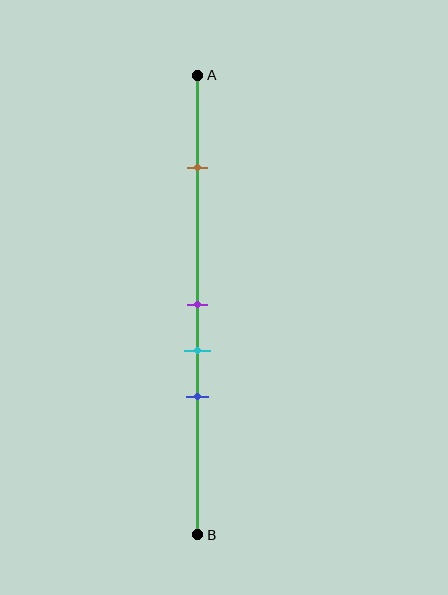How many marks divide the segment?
There are 4 marks dividing the segment.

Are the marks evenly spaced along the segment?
No, the marks are not evenly spaced.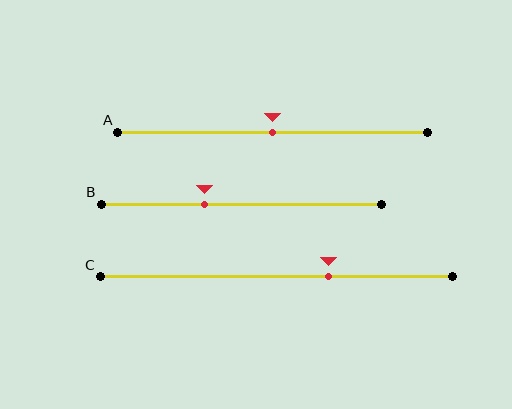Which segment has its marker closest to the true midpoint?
Segment A has its marker closest to the true midpoint.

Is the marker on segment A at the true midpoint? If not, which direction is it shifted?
Yes, the marker on segment A is at the true midpoint.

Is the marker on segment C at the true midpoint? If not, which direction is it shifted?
No, the marker on segment C is shifted to the right by about 15% of the segment length.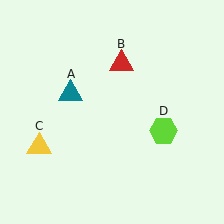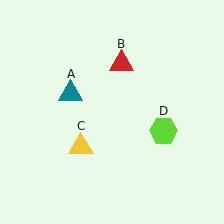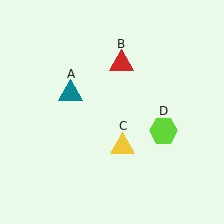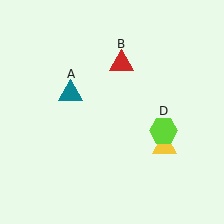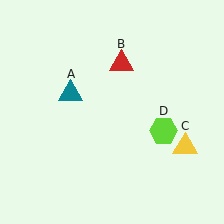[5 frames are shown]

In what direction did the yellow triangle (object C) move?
The yellow triangle (object C) moved right.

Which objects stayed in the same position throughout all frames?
Teal triangle (object A) and red triangle (object B) and lime hexagon (object D) remained stationary.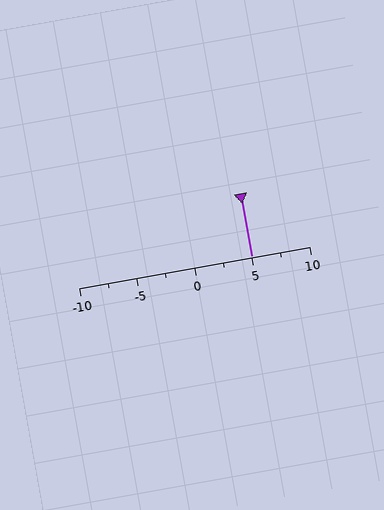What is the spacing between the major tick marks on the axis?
The major ticks are spaced 5 apart.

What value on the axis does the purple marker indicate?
The marker indicates approximately 5.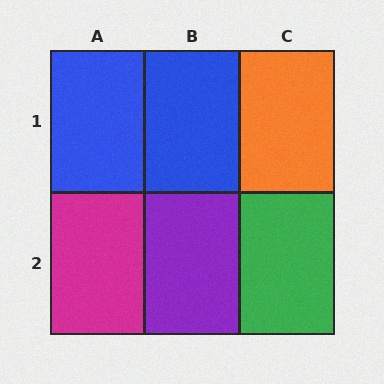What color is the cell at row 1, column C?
Orange.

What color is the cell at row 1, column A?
Blue.